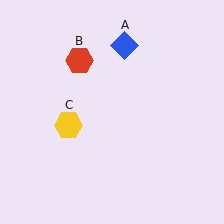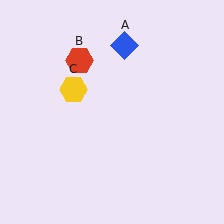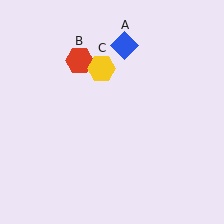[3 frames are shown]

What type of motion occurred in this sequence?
The yellow hexagon (object C) rotated clockwise around the center of the scene.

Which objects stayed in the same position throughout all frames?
Blue diamond (object A) and red hexagon (object B) remained stationary.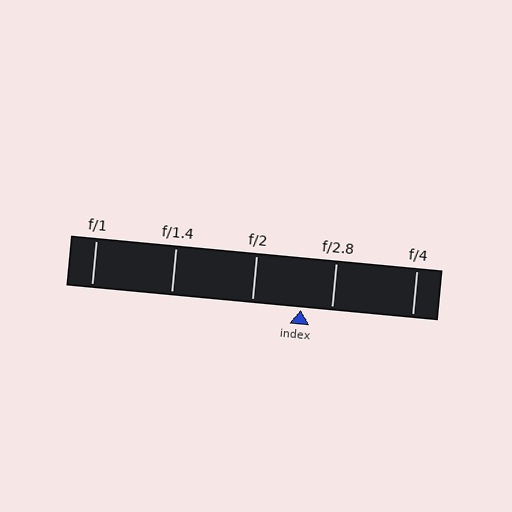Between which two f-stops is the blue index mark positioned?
The index mark is between f/2 and f/2.8.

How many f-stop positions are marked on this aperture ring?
There are 5 f-stop positions marked.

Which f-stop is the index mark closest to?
The index mark is closest to f/2.8.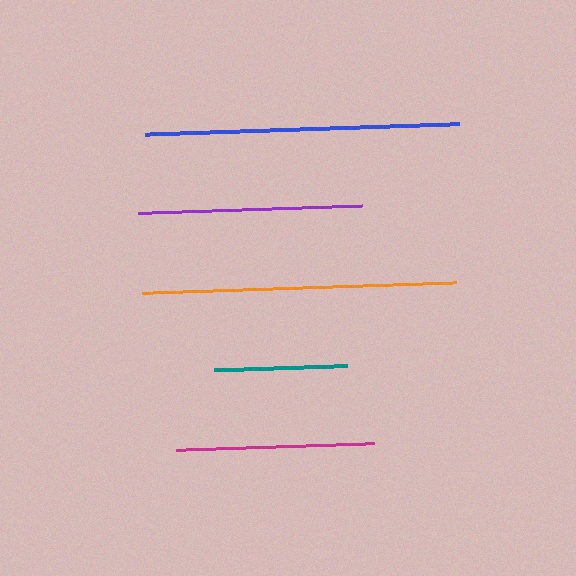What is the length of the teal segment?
The teal segment is approximately 133 pixels long.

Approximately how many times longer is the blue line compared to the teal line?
The blue line is approximately 2.4 times the length of the teal line.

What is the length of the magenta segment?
The magenta segment is approximately 198 pixels long.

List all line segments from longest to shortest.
From longest to shortest: orange, blue, purple, magenta, teal.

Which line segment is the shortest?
The teal line is the shortest at approximately 133 pixels.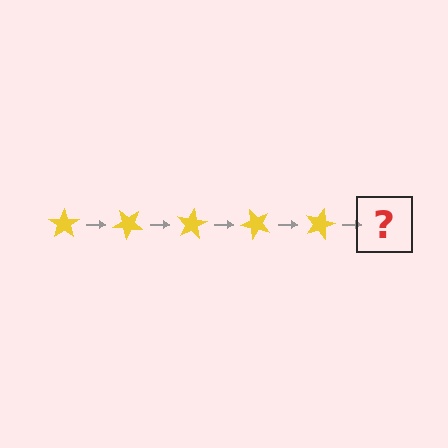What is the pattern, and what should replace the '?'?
The pattern is that the star rotates 40 degrees each step. The '?' should be a yellow star rotated 200 degrees.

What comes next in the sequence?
The next element should be a yellow star rotated 200 degrees.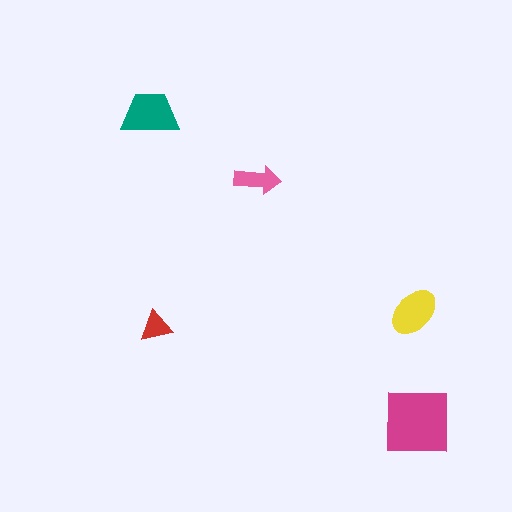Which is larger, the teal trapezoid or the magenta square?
The magenta square.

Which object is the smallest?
The red triangle.